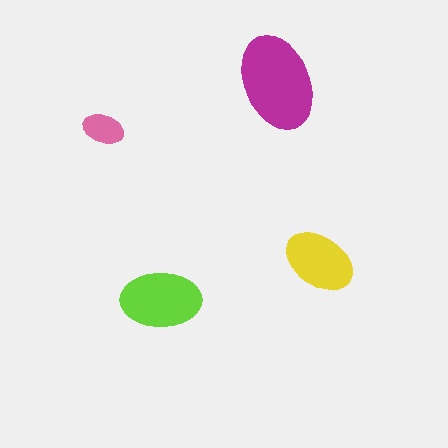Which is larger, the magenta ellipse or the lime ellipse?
The magenta one.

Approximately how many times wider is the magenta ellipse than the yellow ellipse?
About 1.5 times wider.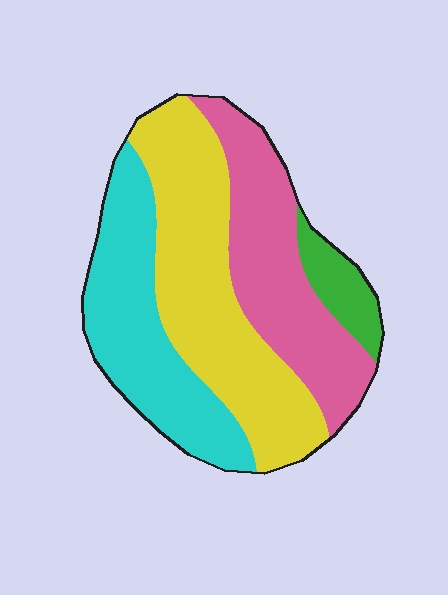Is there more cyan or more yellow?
Yellow.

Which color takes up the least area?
Green, at roughly 5%.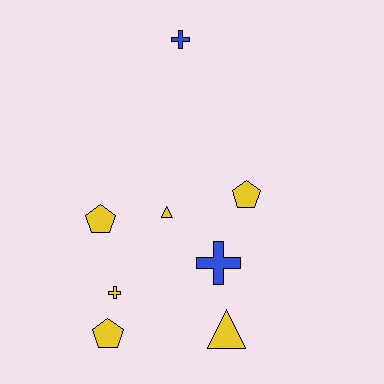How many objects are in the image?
There are 8 objects.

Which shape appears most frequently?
Pentagon, with 3 objects.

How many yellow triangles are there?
There are 2 yellow triangles.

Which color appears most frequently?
Yellow, with 6 objects.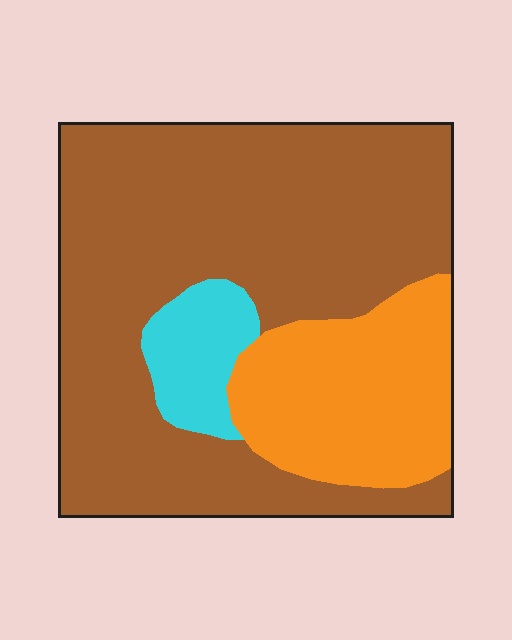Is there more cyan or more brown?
Brown.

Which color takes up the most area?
Brown, at roughly 70%.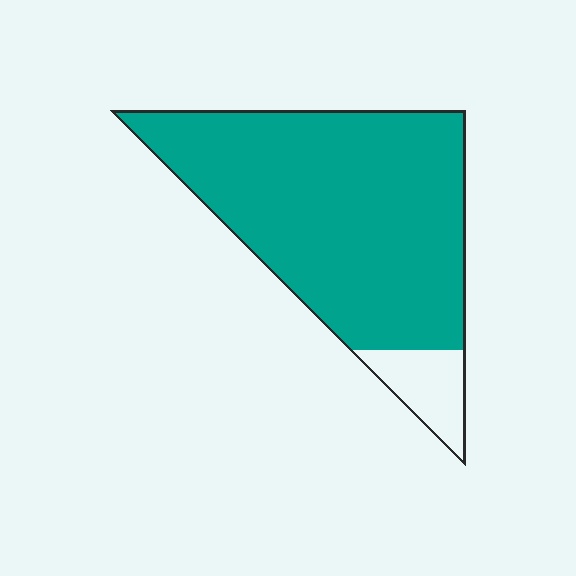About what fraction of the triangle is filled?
About nine tenths (9/10).